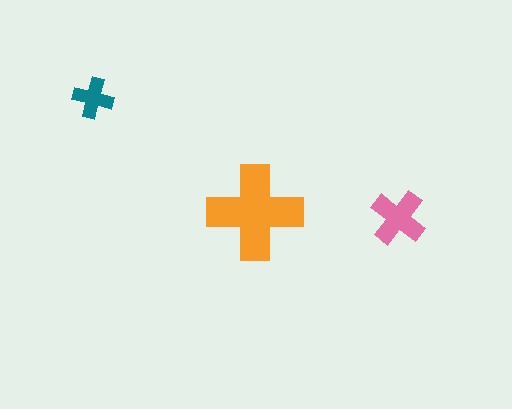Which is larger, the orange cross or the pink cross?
The orange one.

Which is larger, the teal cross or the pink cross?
The pink one.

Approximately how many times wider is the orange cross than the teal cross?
About 2.5 times wider.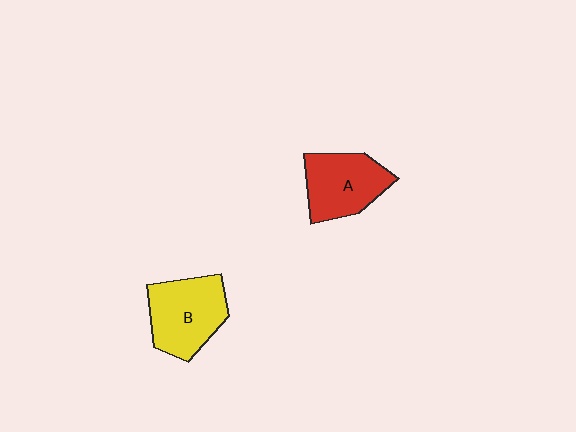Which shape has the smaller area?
Shape A (red).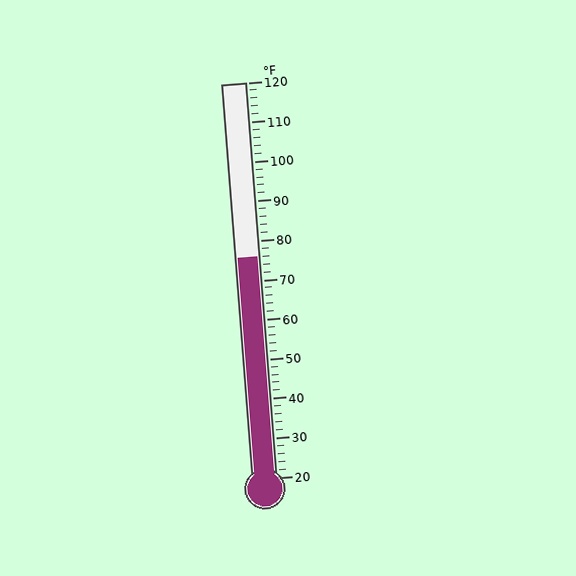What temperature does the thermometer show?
The thermometer shows approximately 76°F.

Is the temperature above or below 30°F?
The temperature is above 30°F.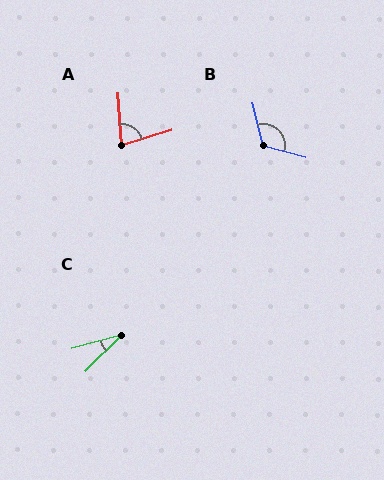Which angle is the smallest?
C, at approximately 30 degrees.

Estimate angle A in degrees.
Approximately 77 degrees.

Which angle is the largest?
B, at approximately 119 degrees.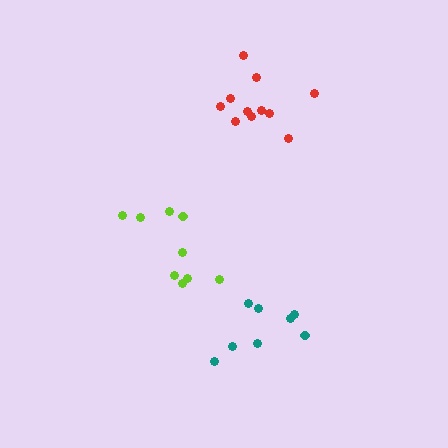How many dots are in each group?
Group 1: 9 dots, Group 2: 11 dots, Group 3: 8 dots (28 total).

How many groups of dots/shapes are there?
There are 3 groups.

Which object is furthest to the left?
The lime cluster is leftmost.